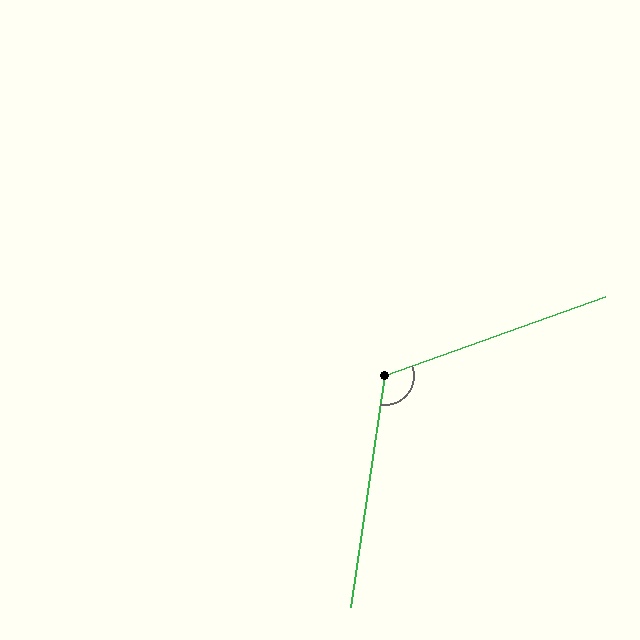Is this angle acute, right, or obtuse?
It is obtuse.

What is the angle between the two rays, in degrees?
Approximately 118 degrees.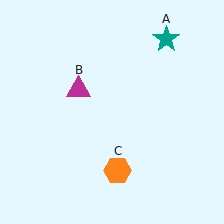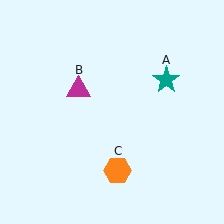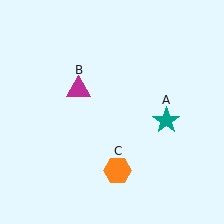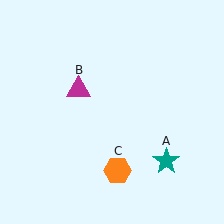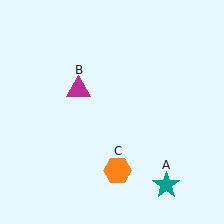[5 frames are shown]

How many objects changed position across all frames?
1 object changed position: teal star (object A).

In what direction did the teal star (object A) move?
The teal star (object A) moved down.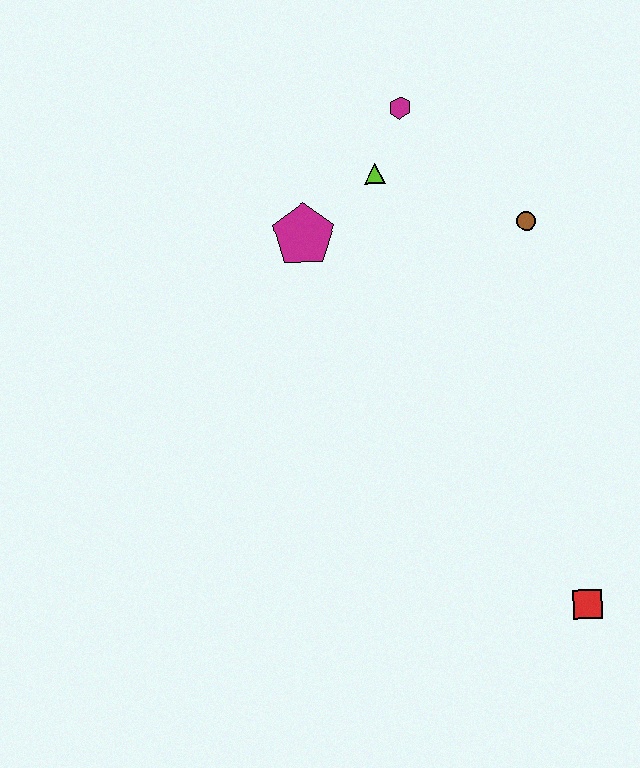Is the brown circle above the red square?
Yes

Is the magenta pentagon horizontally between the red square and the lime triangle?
No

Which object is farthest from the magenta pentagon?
The red square is farthest from the magenta pentagon.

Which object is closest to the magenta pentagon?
The lime triangle is closest to the magenta pentagon.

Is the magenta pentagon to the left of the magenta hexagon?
Yes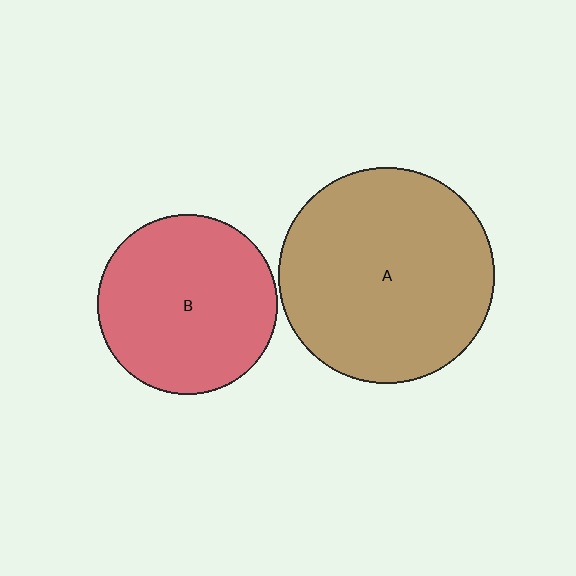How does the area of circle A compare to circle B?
Approximately 1.4 times.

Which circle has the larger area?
Circle A (brown).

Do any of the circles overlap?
No, none of the circles overlap.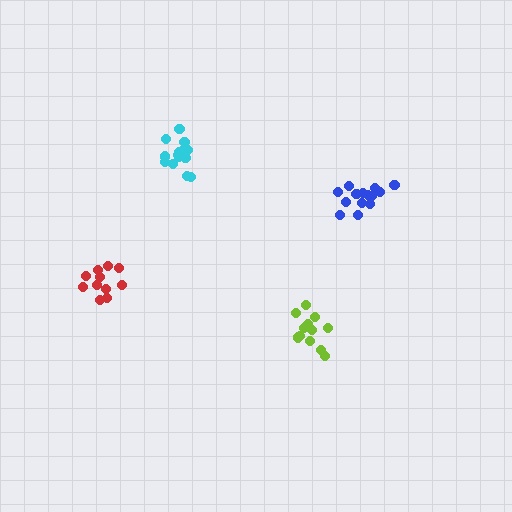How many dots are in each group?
Group 1: 12 dots, Group 2: 11 dots, Group 3: 14 dots, Group 4: 14 dots (51 total).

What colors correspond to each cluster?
The clusters are colored: lime, red, blue, cyan.